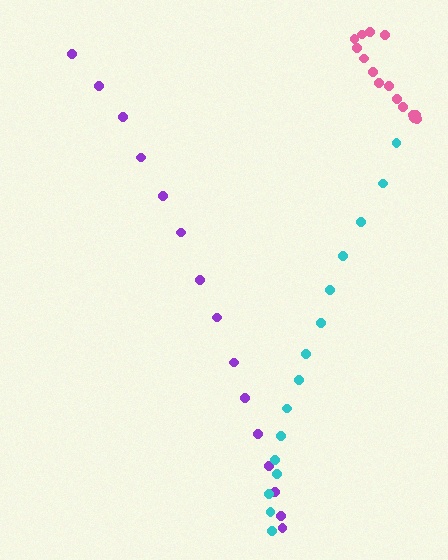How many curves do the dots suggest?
There are 3 distinct paths.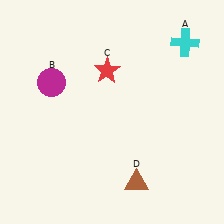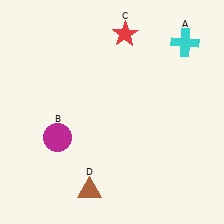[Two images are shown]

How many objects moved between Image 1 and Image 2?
3 objects moved between the two images.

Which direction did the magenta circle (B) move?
The magenta circle (B) moved down.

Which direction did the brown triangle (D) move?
The brown triangle (D) moved left.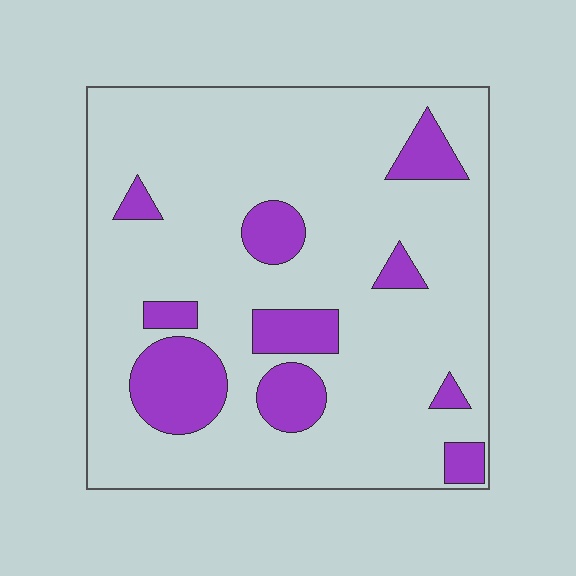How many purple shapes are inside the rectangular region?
10.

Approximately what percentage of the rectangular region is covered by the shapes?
Approximately 20%.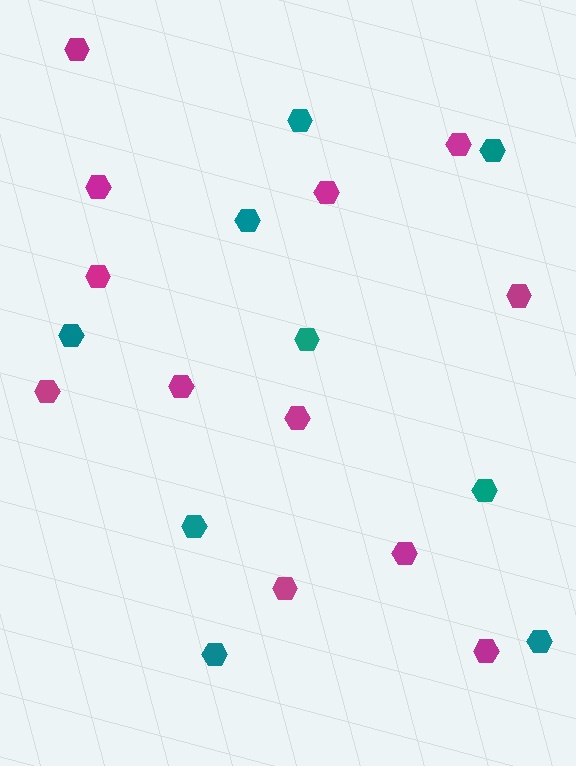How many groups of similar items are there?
There are 2 groups: one group of magenta hexagons (12) and one group of teal hexagons (9).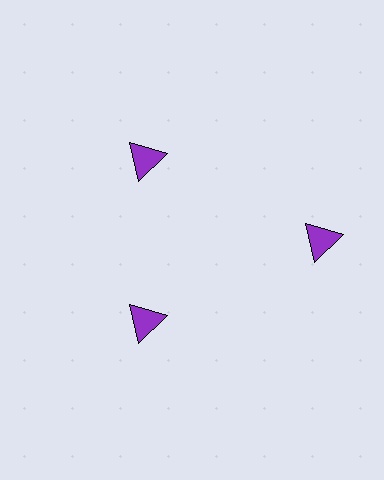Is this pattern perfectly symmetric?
No. The 3 purple triangles are arranged in a ring, but one element near the 3 o'clock position is pushed outward from the center, breaking the 3-fold rotational symmetry.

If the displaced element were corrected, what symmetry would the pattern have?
It would have 3-fold rotational symmetry — the pattern would map onto itself every 120 degrees.